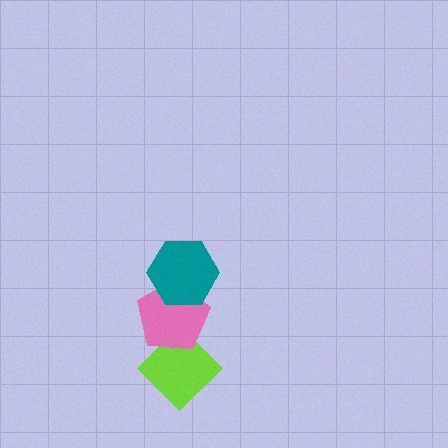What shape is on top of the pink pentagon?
The teal hexagon is on top of the pink pentagon.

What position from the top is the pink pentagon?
The pink pentagon is 2nd from the top.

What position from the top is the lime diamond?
The lime diamond is 3rd from the top.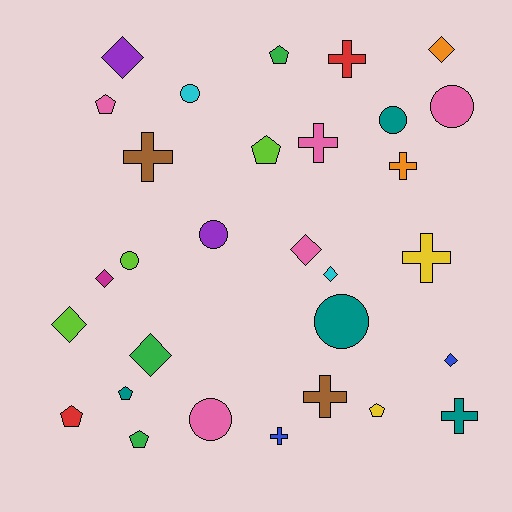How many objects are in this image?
There are 30 objects.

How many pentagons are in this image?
There are 7 pentagons.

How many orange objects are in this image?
There are 2 orange objects.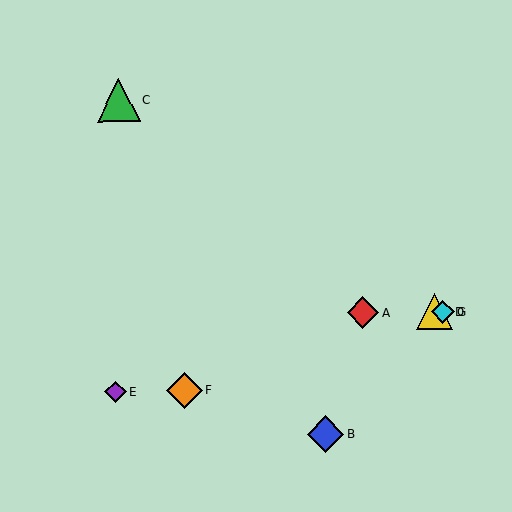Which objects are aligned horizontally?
Objects A, D, G are aligned horizontally.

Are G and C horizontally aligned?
No, G is at y≈312 and C is at y≈100.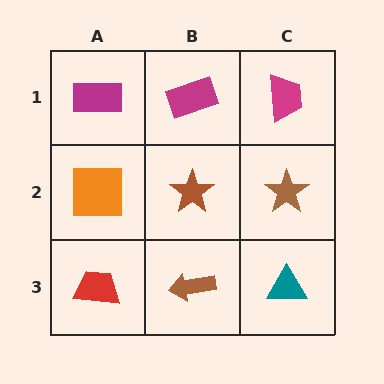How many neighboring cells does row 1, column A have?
2.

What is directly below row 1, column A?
An orange square.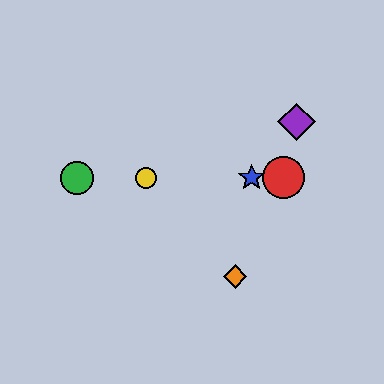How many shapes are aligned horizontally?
4 shapes (the red circle, the blue star, the green circle, the yellow circle) are aligned horizontally.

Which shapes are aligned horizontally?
The red circle, the blue star, the green circle, the yellow circle are aligned horizontally.